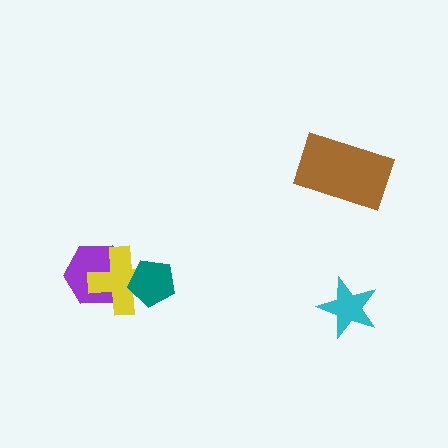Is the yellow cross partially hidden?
Yes, it is partially covered by another shape.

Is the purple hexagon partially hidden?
Yes, it is partially covered by another shape.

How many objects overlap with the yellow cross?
2 objects overlap with the yellow cross.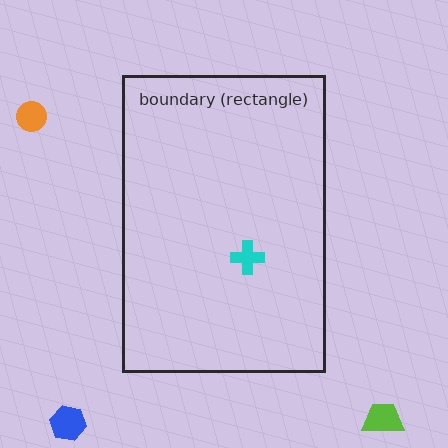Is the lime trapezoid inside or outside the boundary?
Outside.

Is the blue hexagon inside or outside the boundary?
Outside.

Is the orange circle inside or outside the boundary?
Outside.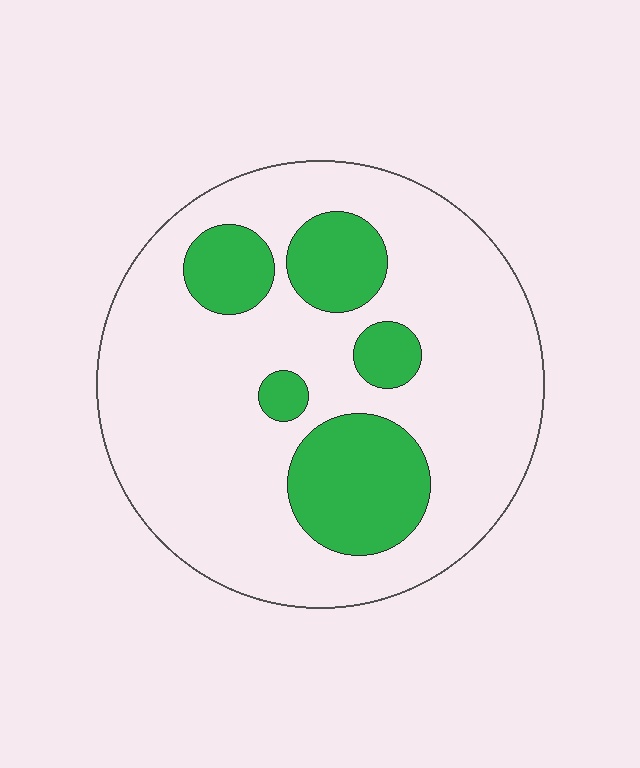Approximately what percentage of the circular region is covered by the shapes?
Approximately 25%.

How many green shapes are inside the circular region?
5.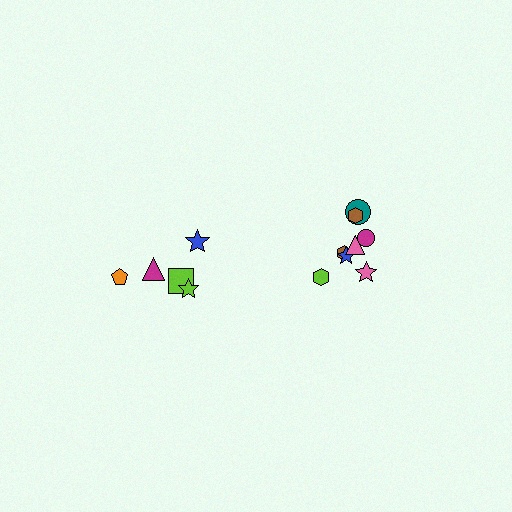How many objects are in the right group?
There are 8 objects.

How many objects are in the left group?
There are 5 objects.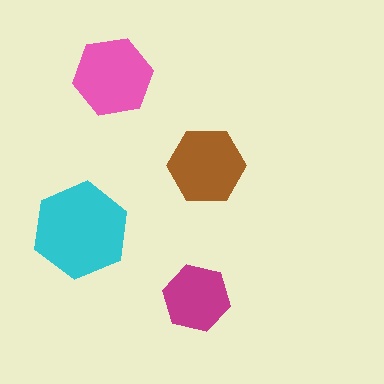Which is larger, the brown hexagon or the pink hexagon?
The pink one.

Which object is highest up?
The pink hexagon is topmost.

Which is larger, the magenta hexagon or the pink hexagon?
The pink one.